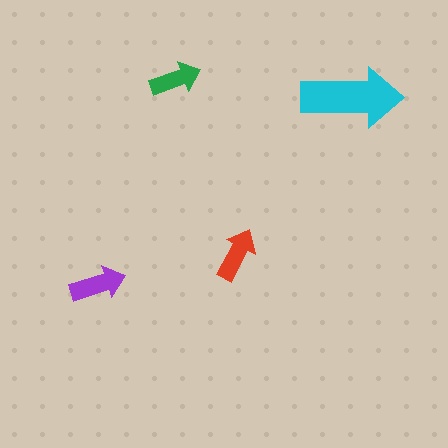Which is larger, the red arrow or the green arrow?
The red one.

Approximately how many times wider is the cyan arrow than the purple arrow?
About 2 times wider.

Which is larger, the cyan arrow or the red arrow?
The cyan one.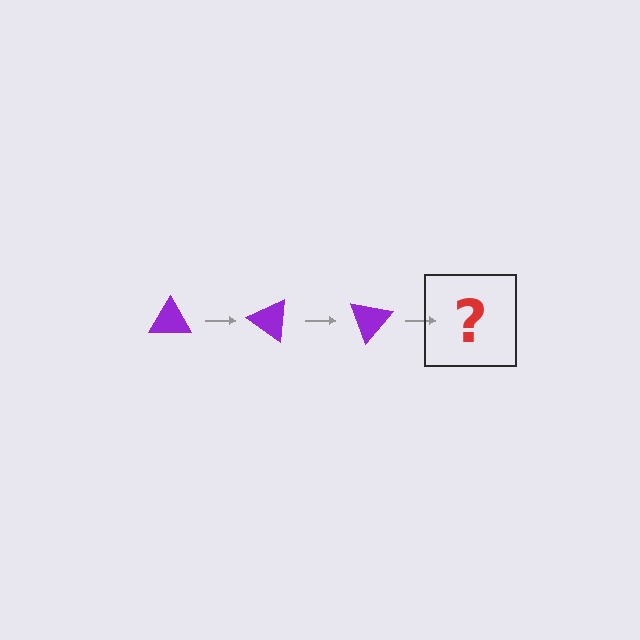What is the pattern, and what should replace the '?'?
The pattern is that the triangle rotates 35 degrees each step. The '?' should be a purple triangle rotated 105 degrees.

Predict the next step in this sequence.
The next step is a purple triangle rotated 105 degrees.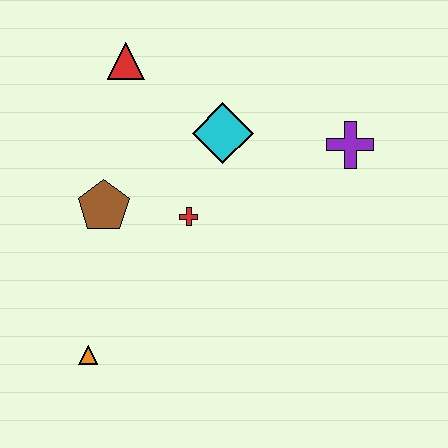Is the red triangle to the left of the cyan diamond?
Yes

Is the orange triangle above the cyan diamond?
No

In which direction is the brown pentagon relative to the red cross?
The brown pentagon is to the left of the red cross.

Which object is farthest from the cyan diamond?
The orange triangle is farthest from the cyan diamond.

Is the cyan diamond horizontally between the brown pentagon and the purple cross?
Yes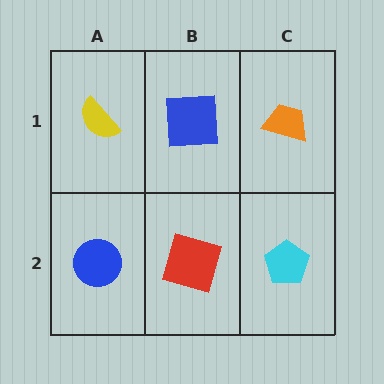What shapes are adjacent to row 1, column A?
A blue circle (row 2, column A), a blue square (row 1, column B).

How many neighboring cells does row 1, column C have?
2.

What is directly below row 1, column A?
A blue circle.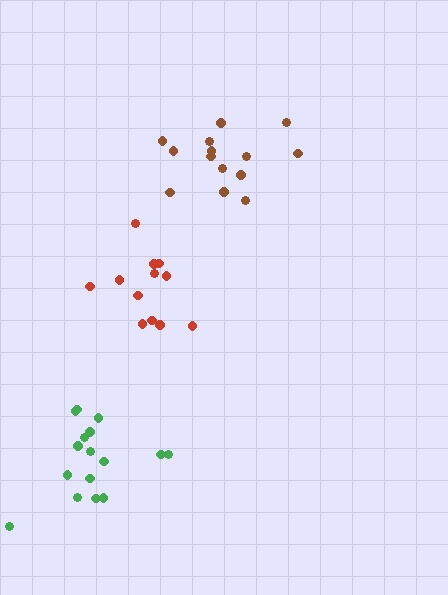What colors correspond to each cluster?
The clusters are colored: brown, red, green.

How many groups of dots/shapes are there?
There are 3 groups.